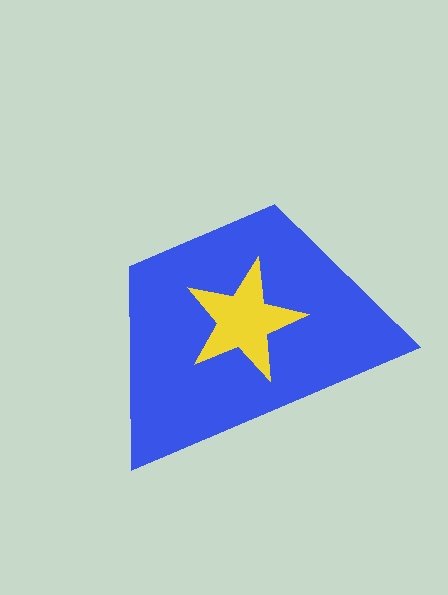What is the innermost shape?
The yellow star.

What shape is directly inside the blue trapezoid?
The yellow star.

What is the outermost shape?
The blue trapezoid.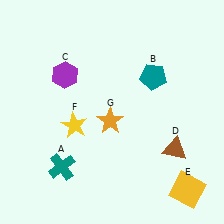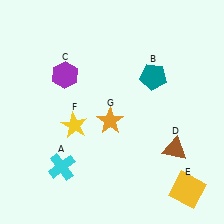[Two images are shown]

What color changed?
The cross (A) changed from teal in Image 1 to cyan in Image 2.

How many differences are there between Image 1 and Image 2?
There is 1 difference between the two images.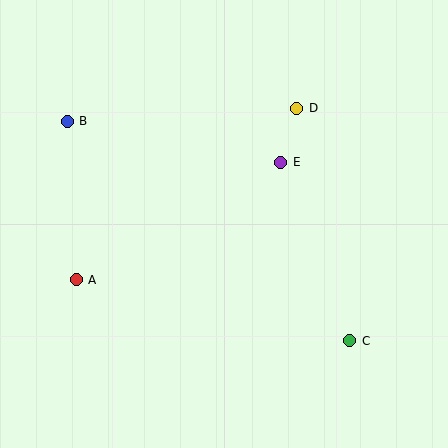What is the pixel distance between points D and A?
The distance between D and A is 279 pixels.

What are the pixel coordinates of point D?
Point D is at (297, 108).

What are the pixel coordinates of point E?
Point E is at (281, 162).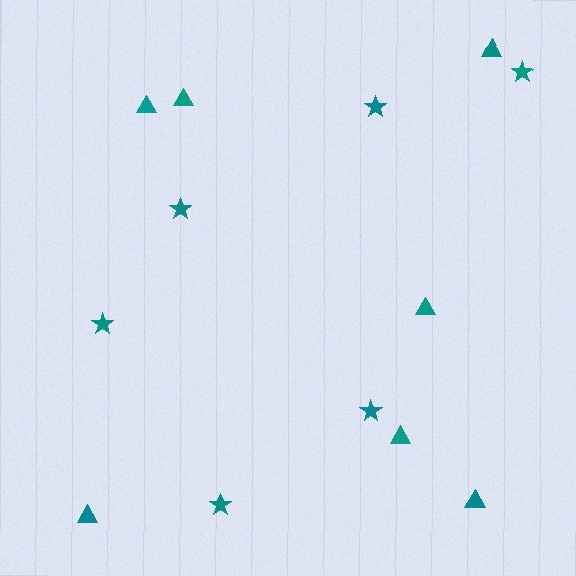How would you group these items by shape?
There are 2 groups: one group of triangles (7) and one group of stars (6).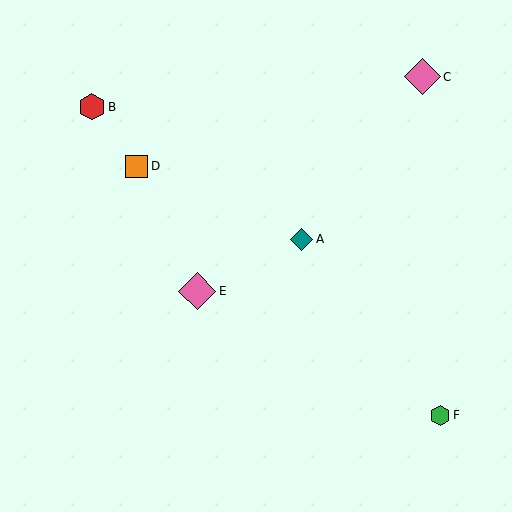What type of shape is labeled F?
Shape F is a green hexagon.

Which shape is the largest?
The pink diamond (labeled E) is the largest.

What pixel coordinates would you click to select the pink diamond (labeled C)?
Click at (422, 77) to select the pink diamond C.